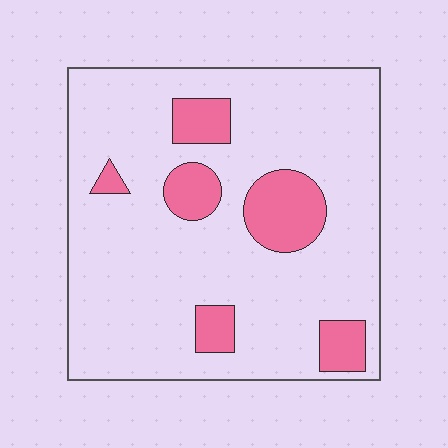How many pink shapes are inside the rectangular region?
6.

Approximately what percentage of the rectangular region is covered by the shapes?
Approximately 15%.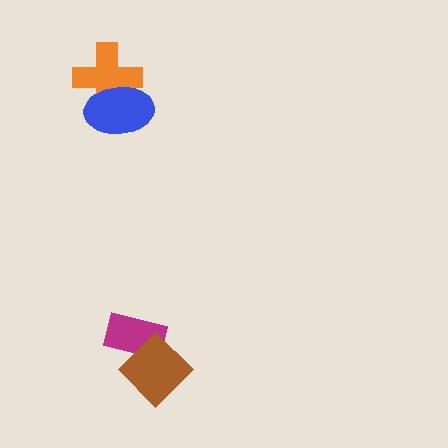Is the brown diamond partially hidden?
No, no other shape covers it.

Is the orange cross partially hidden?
Yes, it is partially covered by another shape.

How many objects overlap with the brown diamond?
1 object overlaps with the brown diamond.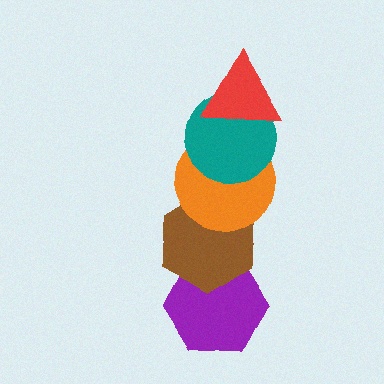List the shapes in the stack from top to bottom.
From top to bottom: the red triangle, the teal circle, the orange circle, the brown hexagon, the purple hexagon.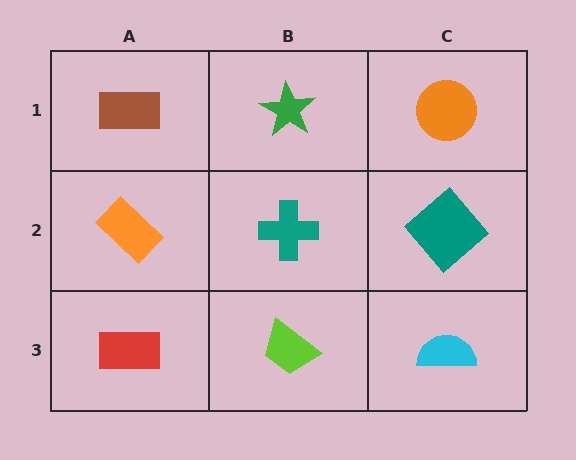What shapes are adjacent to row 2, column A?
A brown rectangle (row 1, column A), a red rectangle (row 3, column A), a teal cross (row 2, column B).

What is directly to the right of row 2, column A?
A teal cross.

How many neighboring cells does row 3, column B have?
3.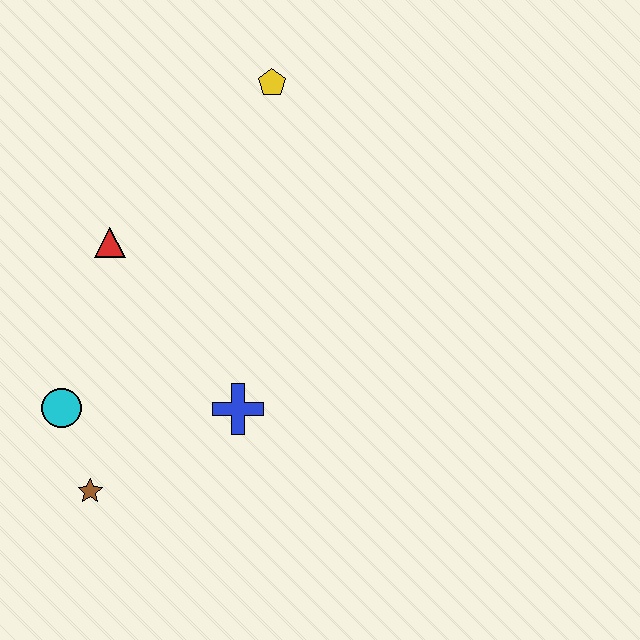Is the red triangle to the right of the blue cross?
No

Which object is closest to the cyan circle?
The brown star is closest to the cyan circle.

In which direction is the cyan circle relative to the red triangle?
The cyan circle is below the red triangle.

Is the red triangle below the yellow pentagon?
Yes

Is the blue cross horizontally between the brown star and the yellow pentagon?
Yes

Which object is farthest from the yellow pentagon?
The brown star is farthest from the yellow pentagon.